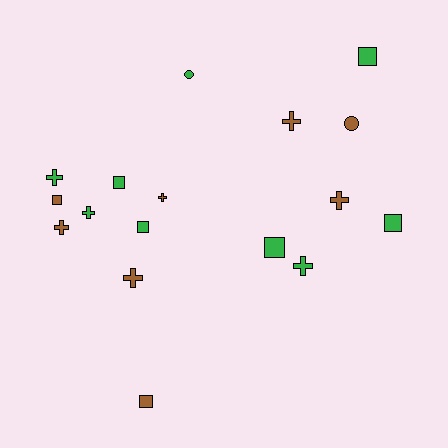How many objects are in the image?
There are 17 objects.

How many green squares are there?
There are 5 green squares.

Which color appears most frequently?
Green, with 9 objects.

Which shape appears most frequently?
Cross, with 8 objects.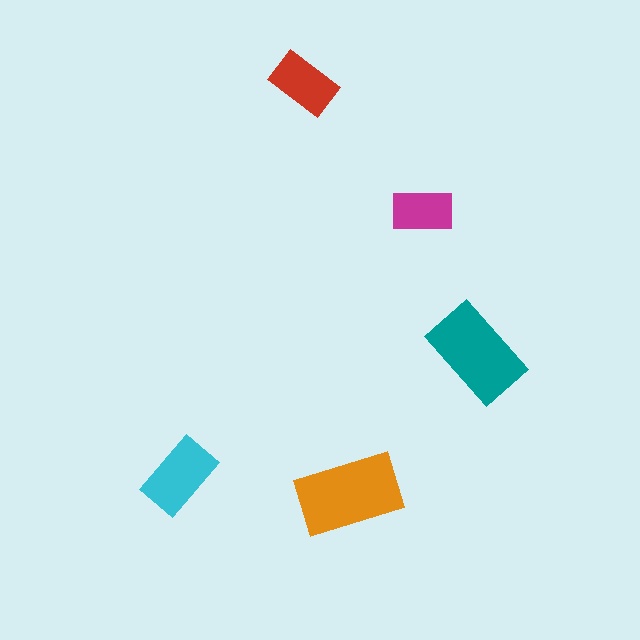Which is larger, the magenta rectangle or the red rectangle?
The red one.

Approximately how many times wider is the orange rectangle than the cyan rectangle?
About 1.5 times wider.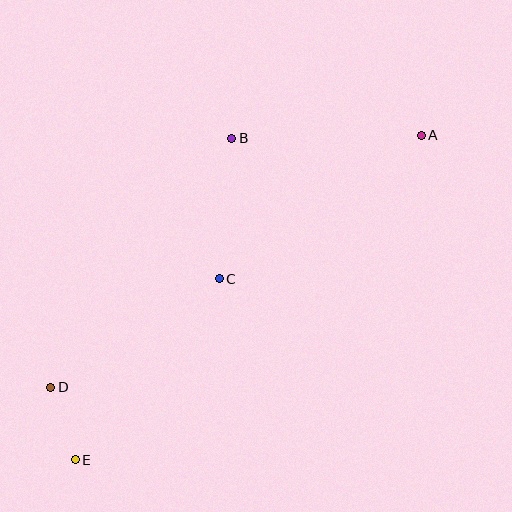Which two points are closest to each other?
Points D and E are closest to each other.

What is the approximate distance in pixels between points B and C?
The distance between B and C is approximately 141 pixels.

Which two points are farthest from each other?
Points A and E are farthest from each other.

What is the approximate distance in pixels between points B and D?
The distance between B and D is approximately 308 pixels.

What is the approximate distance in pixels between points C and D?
The distance between C and D is approximately 200 pixels.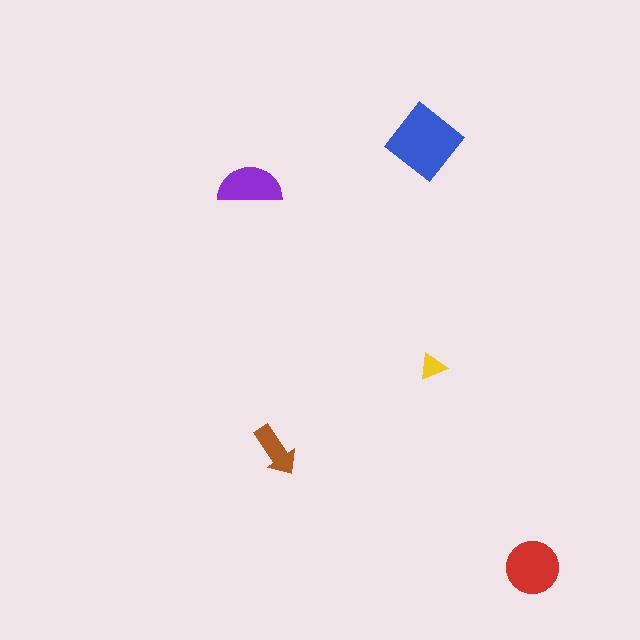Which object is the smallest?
The yellow triangle.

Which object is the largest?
The blue diamond.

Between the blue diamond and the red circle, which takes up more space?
The blue diamond.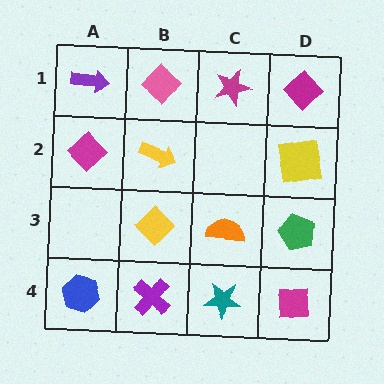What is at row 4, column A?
A blue hexagon.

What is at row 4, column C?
A teal star.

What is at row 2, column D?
A yellow square.